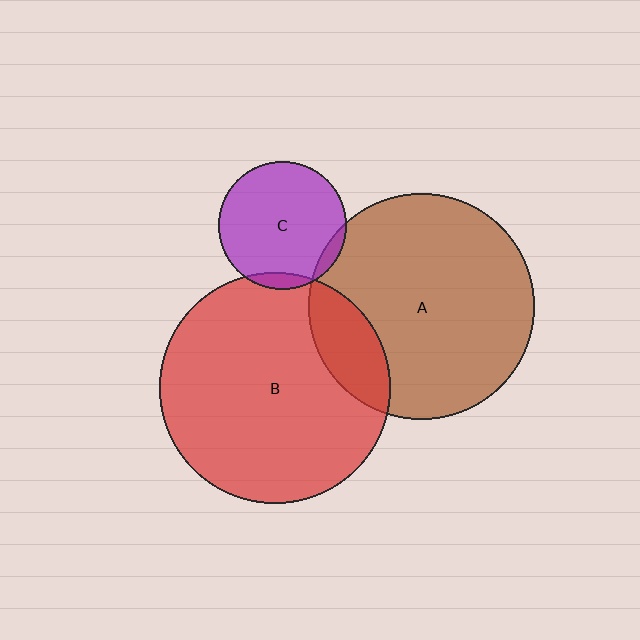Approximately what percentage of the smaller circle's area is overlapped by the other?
Approximately 15%.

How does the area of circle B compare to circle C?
Approximately 3.2 times.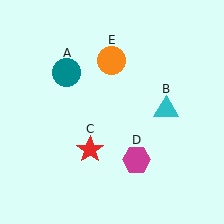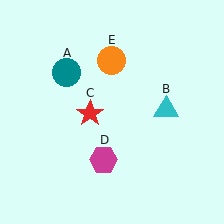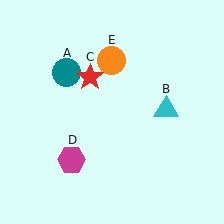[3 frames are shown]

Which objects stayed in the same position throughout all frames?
Teal circle (object A) and cyan triangle (object B) and orange circle (object E) remained stationary.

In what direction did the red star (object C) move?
The red star (object C) moved up.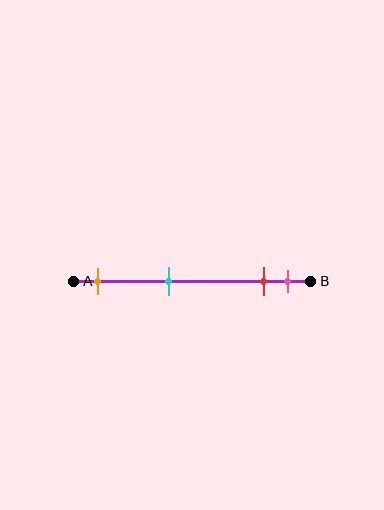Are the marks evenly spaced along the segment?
No, the marks are not evenly spaced.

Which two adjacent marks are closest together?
The red and pink marks are the closest adjacent pair.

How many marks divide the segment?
There are 4 marks dividing the segment.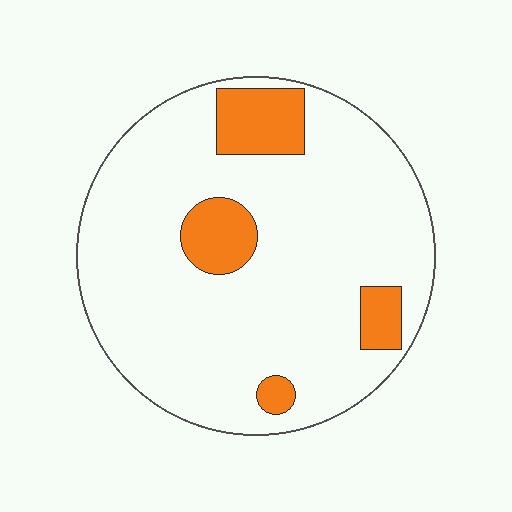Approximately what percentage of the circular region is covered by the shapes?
Approximately 15%.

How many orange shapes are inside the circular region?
4.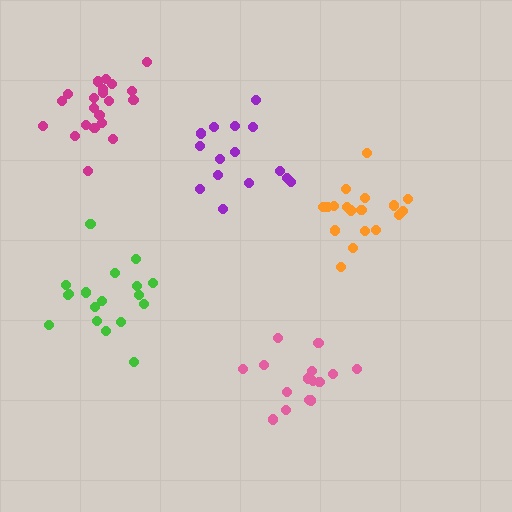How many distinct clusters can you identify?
There are 5 distinct clusters.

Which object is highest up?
The magenta cluster is topmost.